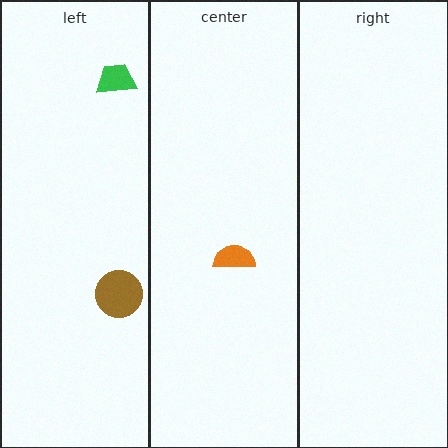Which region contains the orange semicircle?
The center region.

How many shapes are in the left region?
2.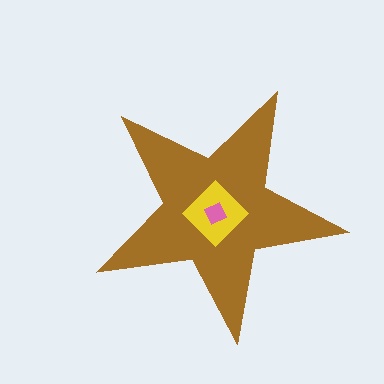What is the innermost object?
The pink square.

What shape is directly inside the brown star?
The yellow diamond.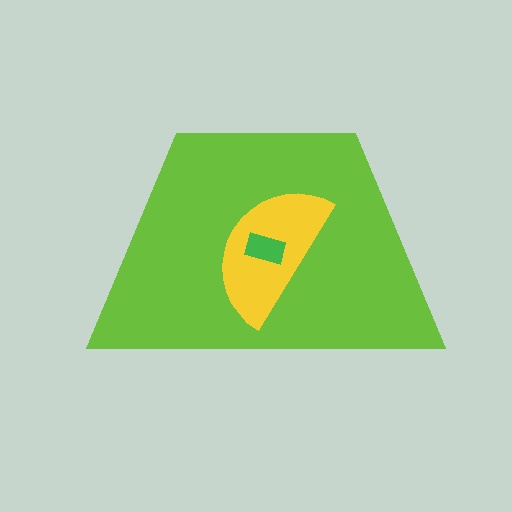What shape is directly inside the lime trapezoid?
The yellow semicircle.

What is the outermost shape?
The lime trapezoid.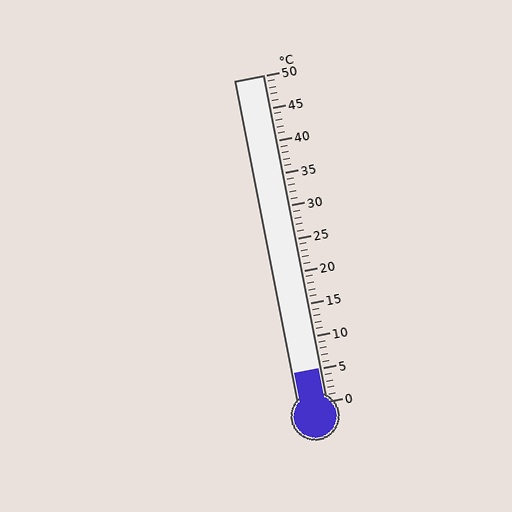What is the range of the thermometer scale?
The thermometer scale ranges from 0°C to 50°C.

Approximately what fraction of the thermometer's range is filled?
The thermometer is filled to approximately 10% of its range.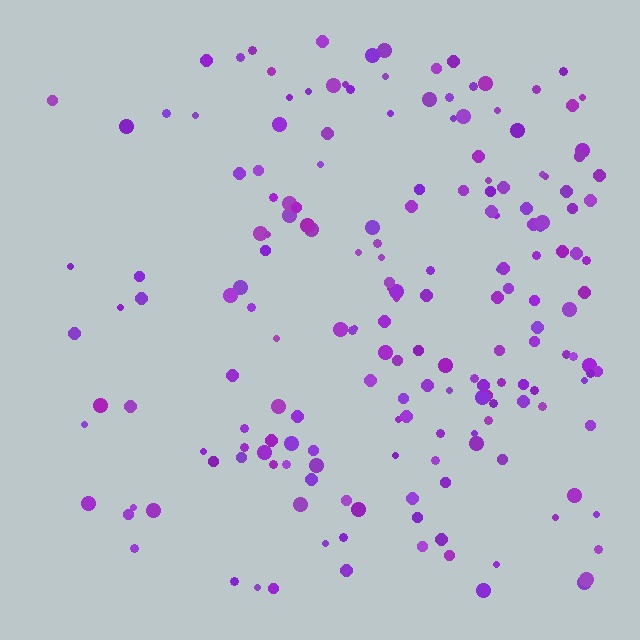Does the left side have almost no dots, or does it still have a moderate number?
Still a moderate number, just noticeably fewer than the right.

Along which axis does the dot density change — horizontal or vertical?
Horizontal.